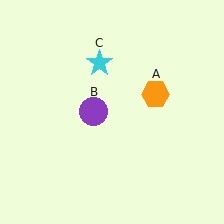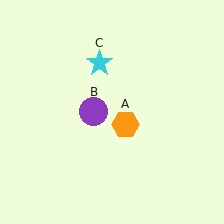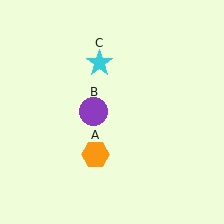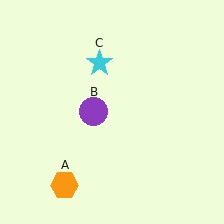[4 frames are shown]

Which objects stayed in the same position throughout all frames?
Purple circle (object B) and cyan star (object C) remained stationary.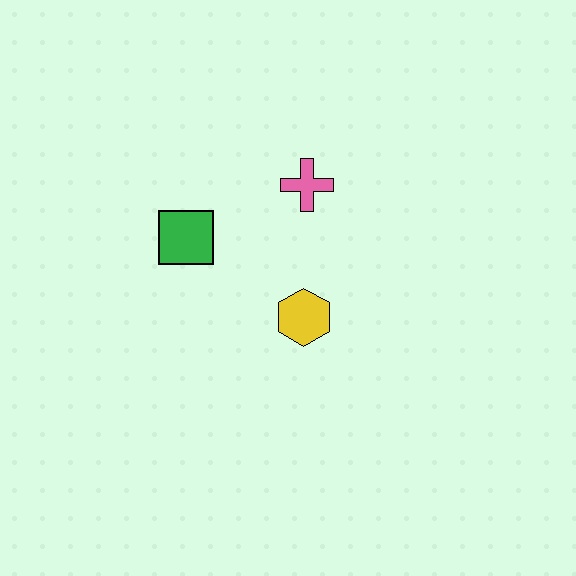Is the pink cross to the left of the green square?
No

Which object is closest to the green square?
The pink cross is closest to the green square.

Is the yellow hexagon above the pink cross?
No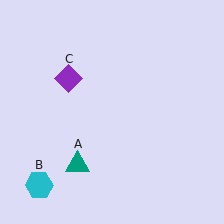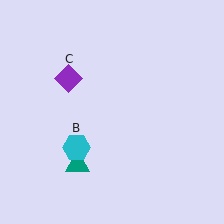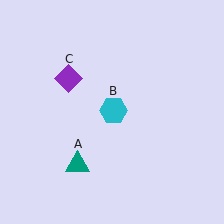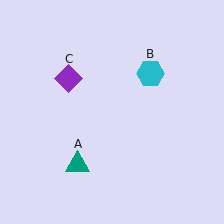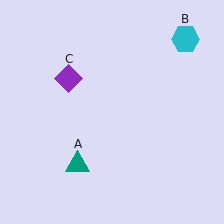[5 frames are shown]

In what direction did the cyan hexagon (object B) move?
The cyan hexagon (object B) moved up and to the right.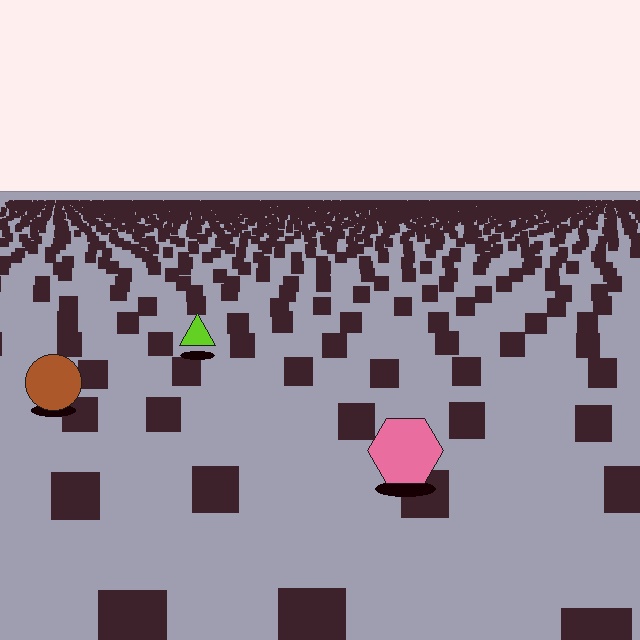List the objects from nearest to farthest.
From nearest to farthest: the pink hexagon, the brown circle, the lime triangle.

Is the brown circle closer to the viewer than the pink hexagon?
No. The pink hexagon is closer — you can tell from the texture gradient: the ground texture is coarser near it.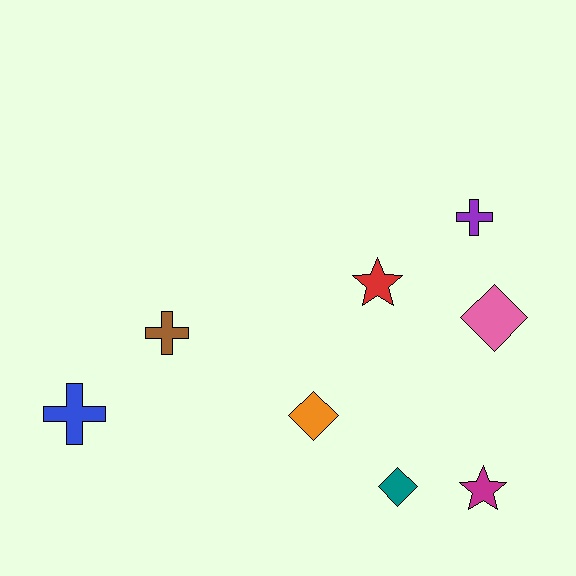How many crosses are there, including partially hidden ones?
There are 3 crosses.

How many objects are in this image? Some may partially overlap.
There are 8 objects.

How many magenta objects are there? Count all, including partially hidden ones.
There is 1 magenta object.